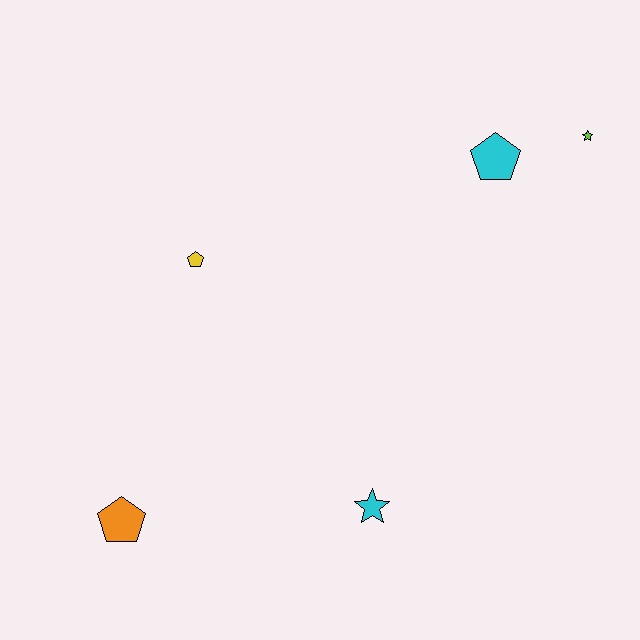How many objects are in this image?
There are 5 objects.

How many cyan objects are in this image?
There are 2 cyan objects.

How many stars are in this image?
There are 2 stars.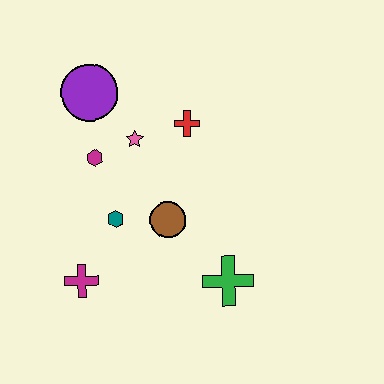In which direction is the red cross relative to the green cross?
The red cross is above the green cross.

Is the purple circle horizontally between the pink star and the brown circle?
No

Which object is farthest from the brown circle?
The purple circle is farthest from the brown circle.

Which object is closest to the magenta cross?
The teal hexagon is closest to the magenta cross.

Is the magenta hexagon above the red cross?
No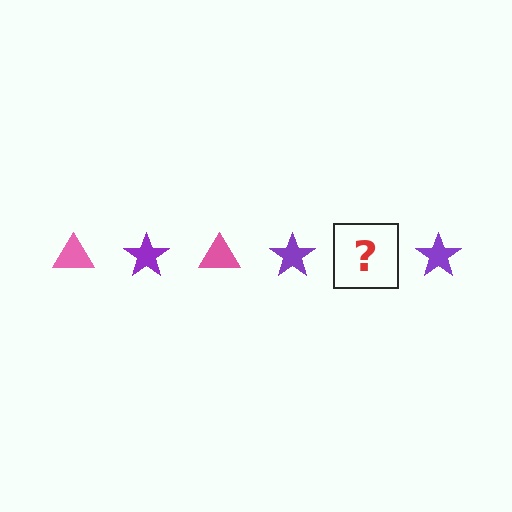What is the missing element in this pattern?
The missing element is a pink triangle.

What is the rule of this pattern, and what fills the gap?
The rule is that the pattern alternates between pink triangle and purple star. The gap should be filled with a pink triangle.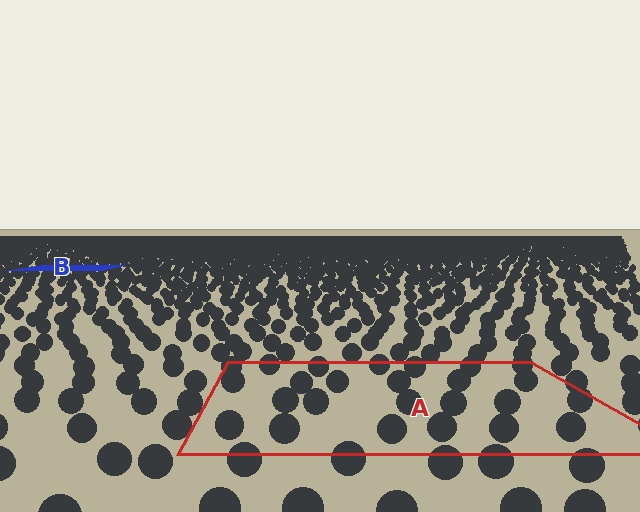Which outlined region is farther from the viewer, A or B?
Region B is farther from the viewer — the texture elements inside it appear smaller and more densely packed.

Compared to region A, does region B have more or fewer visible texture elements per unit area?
Region B has more texture elements per unit area — they are packed more densely because it is farther away.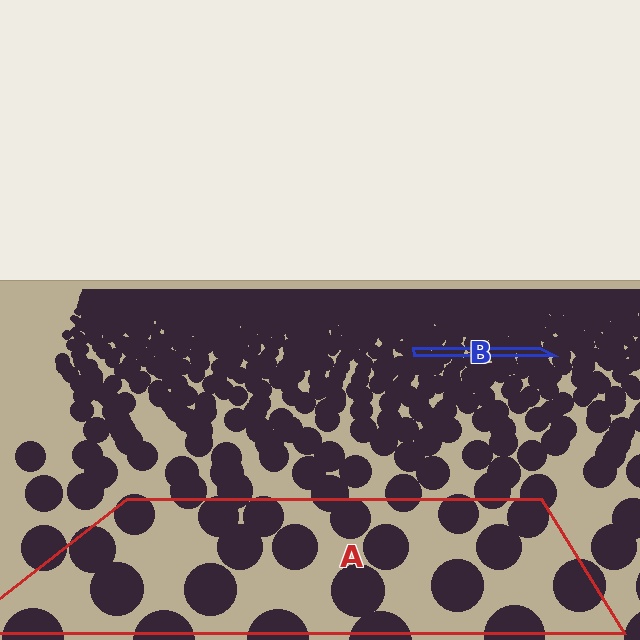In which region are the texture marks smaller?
The texture marks are smaller in region B, because it is farther away.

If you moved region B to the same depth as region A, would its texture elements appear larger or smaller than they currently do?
They would appear larger. At a closer depth, the same texture elements are projected at a bigger on-screen size.